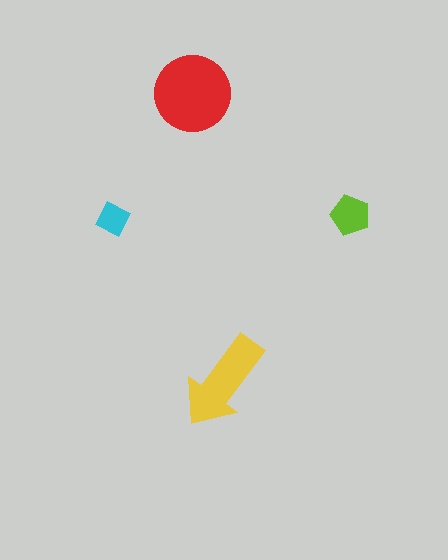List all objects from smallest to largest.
The cyan diamond, the lime pentagon, the yellow arrow, the red circle.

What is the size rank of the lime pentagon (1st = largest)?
3rd.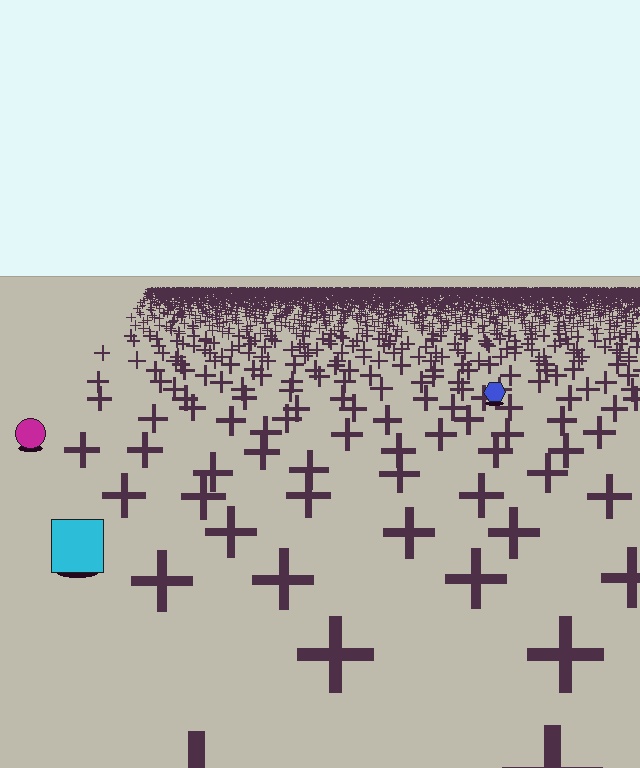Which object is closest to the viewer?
The cyan square is closest. The texture marks near it are larger and more spread out.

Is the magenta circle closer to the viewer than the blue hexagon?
Yes. The magenta circle is closer — you can tell from the texture gradient: the ground texture is coarser near it.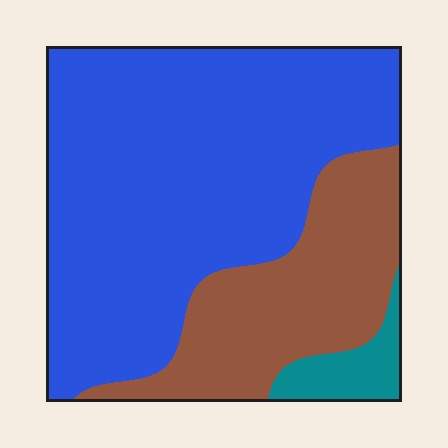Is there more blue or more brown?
Blue.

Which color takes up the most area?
Blue, at roughly 65%.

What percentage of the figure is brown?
Brown covers roughly 30% of the figure.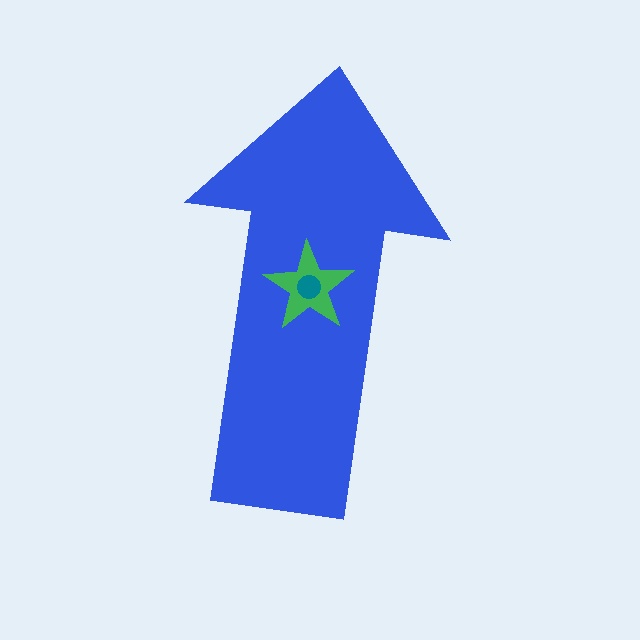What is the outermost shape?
The blue arrow.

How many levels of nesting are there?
3.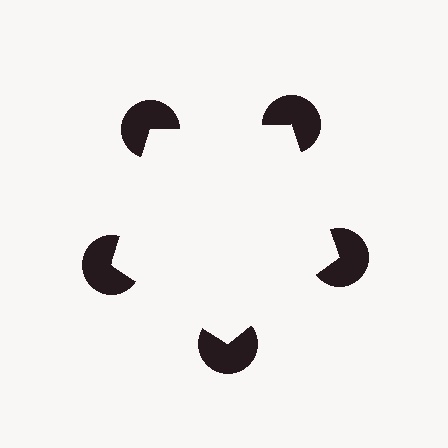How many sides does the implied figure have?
5 sides.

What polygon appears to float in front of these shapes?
An illusory pentagon — its edges are inferred from the aligned wedge cuts in the pac-man discs, not physically drawn.